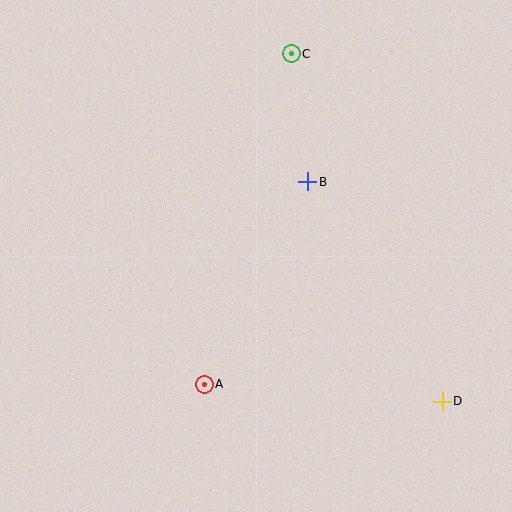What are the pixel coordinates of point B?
Point B is at (308, 182).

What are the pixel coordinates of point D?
Point D is at (442, 401).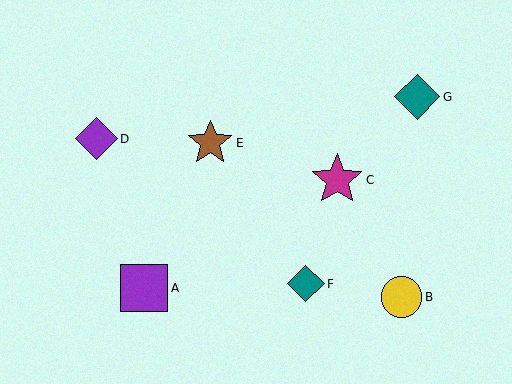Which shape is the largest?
The magenta star (labeled C) is the largest.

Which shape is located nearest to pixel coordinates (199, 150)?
The brown star (labeled E) at (210, 143) is nearest to that location.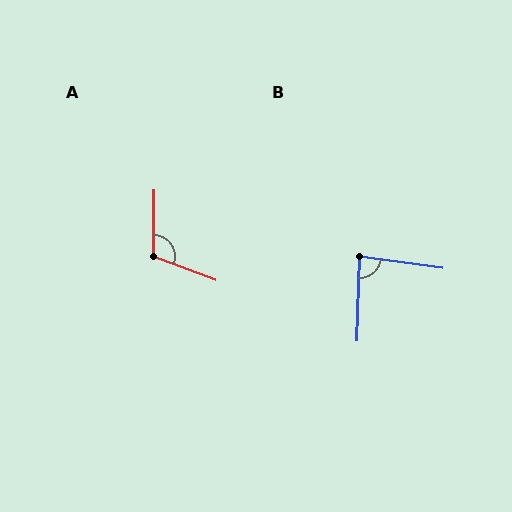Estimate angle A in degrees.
Approximately 110 degrees.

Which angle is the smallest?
B, at approximately 84 degrees.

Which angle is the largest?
A, at approximately 110 degrees.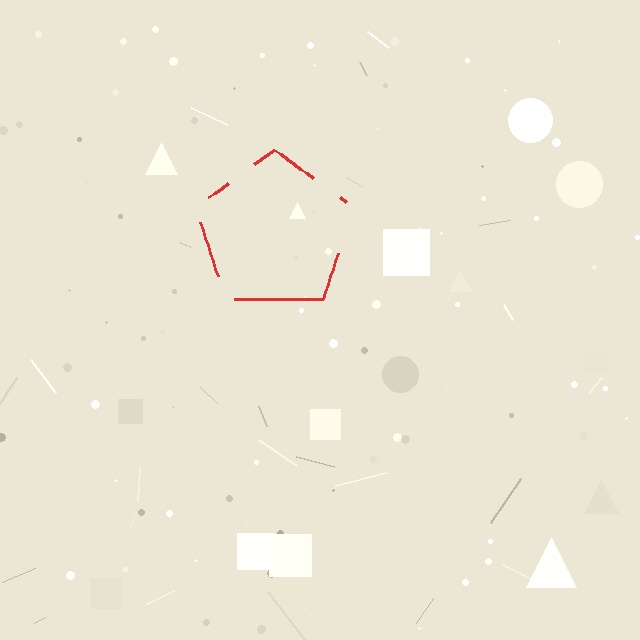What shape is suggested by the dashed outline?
The dashed outline suggests a pentagon.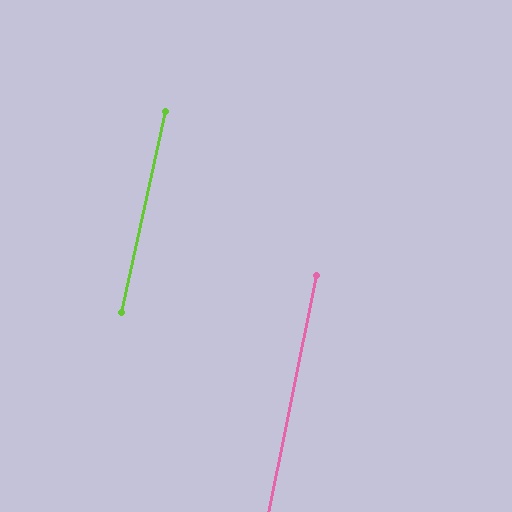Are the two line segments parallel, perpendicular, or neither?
Parallel — their directions differ by only 0.9°.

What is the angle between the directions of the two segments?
Approximately 1 degree.